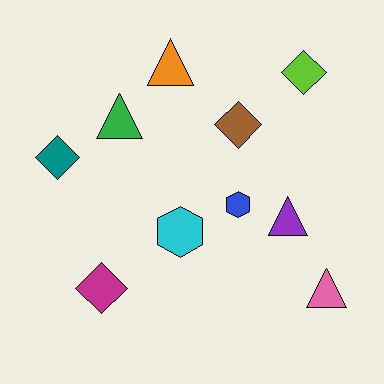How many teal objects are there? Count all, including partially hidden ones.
There is 1 teal object.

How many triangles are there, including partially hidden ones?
There are 4 triangles.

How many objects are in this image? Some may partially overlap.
There are 10 objects.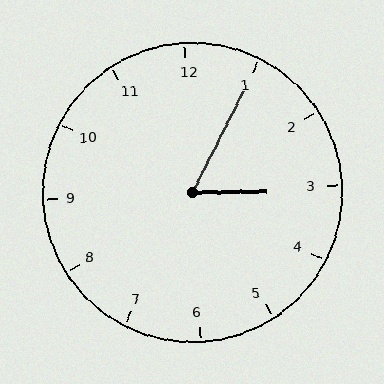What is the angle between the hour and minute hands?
Approximately 62 degrees.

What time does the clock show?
3:05.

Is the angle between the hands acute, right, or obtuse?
It is acute.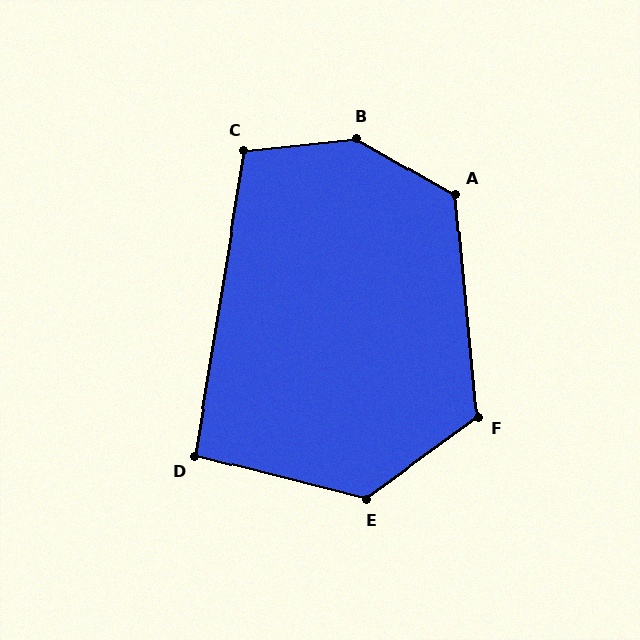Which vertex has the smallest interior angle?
D, at approximately 95 degrees.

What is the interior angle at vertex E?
Approximately 129 degrees (obtuse).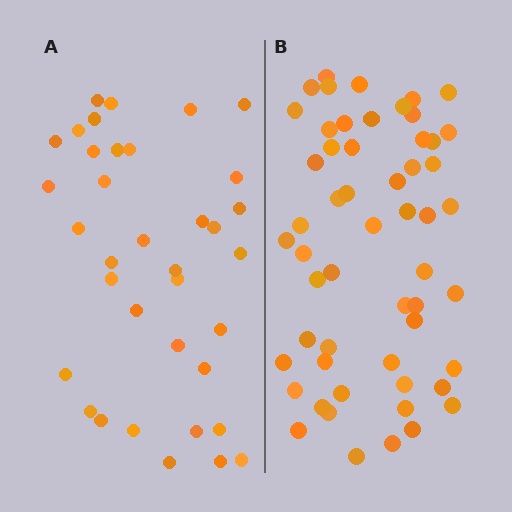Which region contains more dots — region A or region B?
Region B (the right region) has more dots.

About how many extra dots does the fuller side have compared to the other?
Region B has approximately 20 more dots than region A.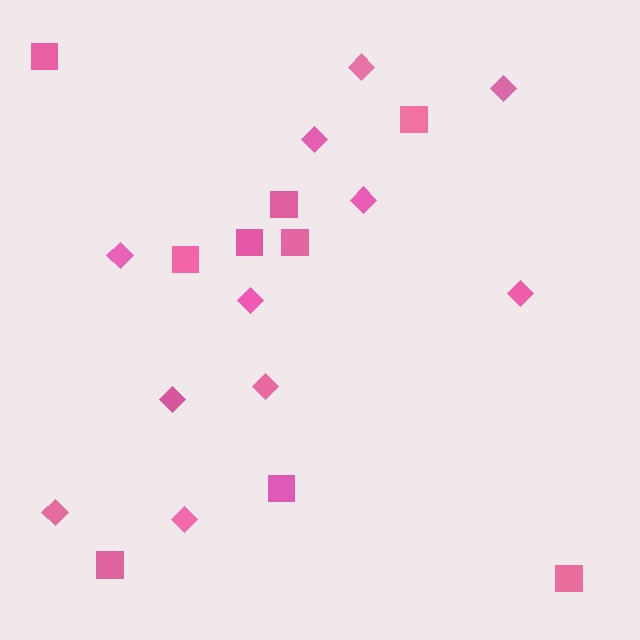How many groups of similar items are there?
There are 2 groups: one group of squares (9) and one group of diamonds (11).